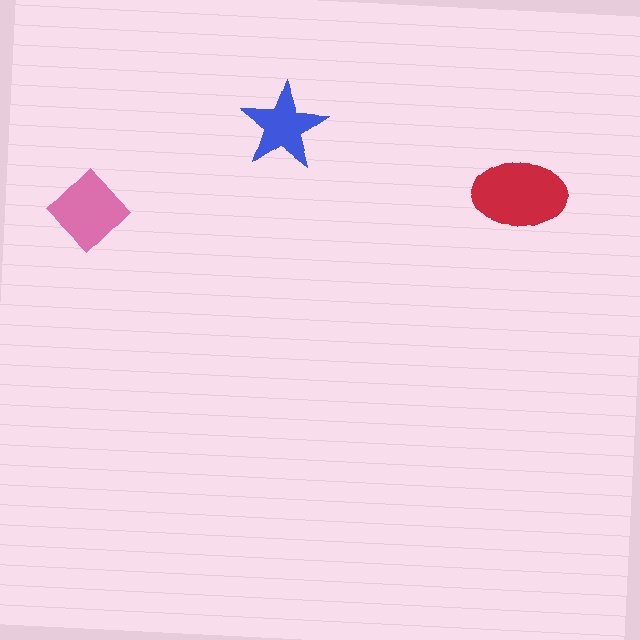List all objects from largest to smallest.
The red ellipse, the pink diamond, the blue star.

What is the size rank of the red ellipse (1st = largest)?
1st.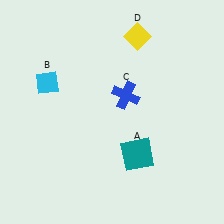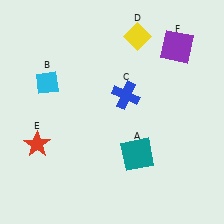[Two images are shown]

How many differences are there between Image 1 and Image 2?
There are 2 differences between the two images.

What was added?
A red star (E), a purple square (F) were added in Image 2.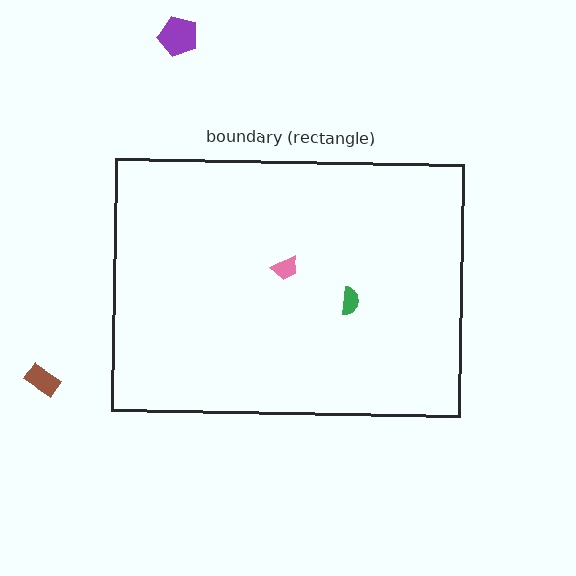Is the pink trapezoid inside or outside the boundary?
Inside.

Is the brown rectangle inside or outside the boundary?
Outside.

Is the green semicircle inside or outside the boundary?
Inside.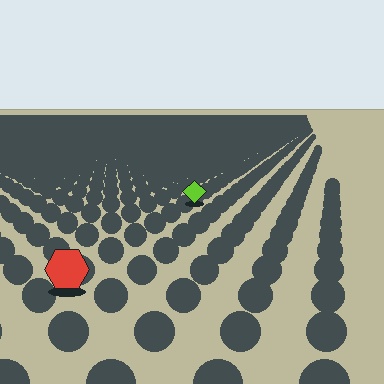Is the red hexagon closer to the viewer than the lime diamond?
Yes. The red hexagon is closer — you can tell from the texture gradient: the ground texture is coarser near it.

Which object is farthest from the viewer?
The lime diamond is farthest from the viewer. It appears smaller and the ground texture around it is denser.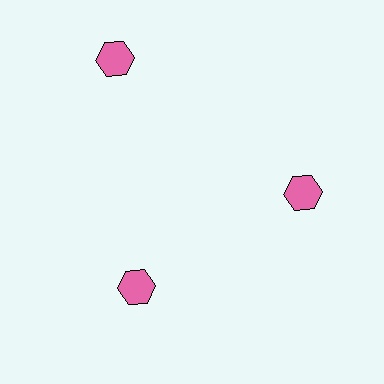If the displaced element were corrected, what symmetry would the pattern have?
It would have 3-fold rotational symmetry — the pattern would map onto itself every 120 degrees.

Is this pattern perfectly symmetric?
No. The 3 pink hexagons are arranged in a ring, but one element near the 11 o'clock position is pushed outward from the center, breaking the 3-fold rotational symmetry.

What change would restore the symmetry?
The symmetry would be restored by moving it inward, back onto the ring so that all 3 hexagons sit at equal angles and equal distance from the center.